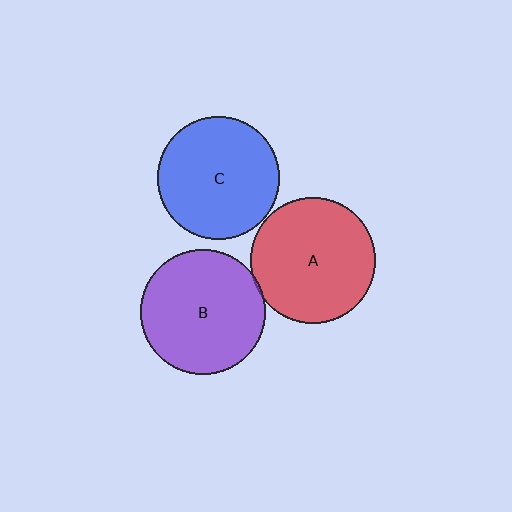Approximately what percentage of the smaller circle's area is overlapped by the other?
Approximately 5%.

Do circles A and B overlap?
Yes.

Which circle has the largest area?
Circle A (red).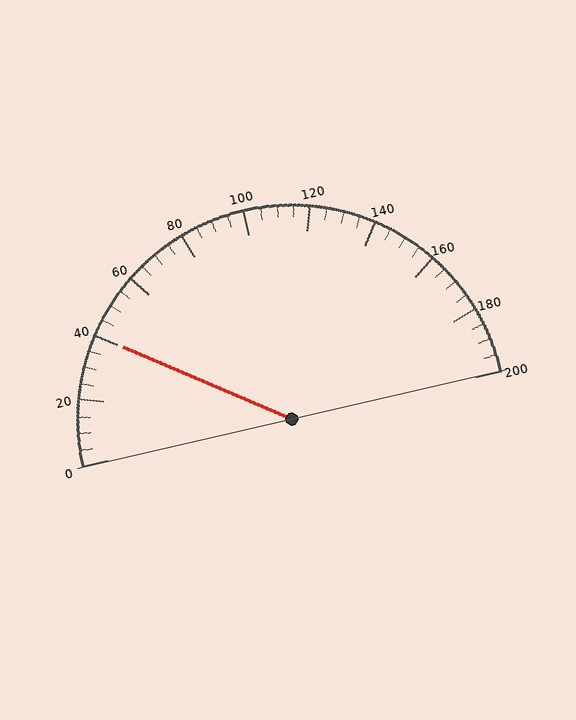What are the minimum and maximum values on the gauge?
The gauge ranges from 0 to 200.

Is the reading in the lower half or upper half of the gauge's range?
The reading is in the lower half of the range (0 to 200).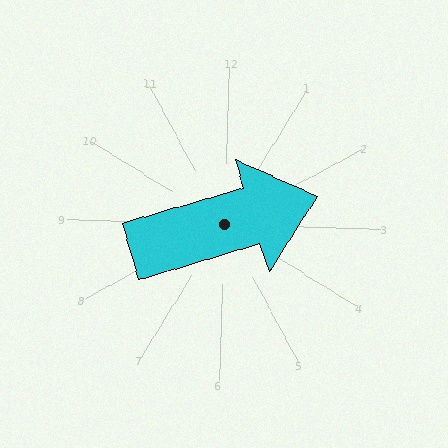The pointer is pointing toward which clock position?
Roughly 2 o'clock.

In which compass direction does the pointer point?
East.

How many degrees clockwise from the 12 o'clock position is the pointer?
Approximately 72 degrees.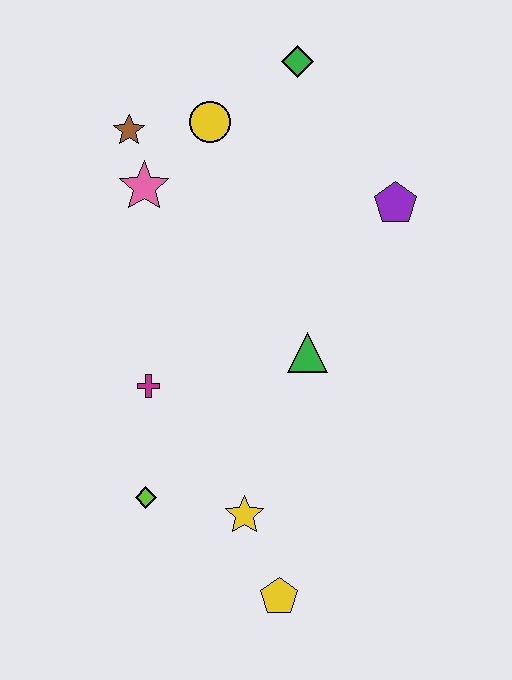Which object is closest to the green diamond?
The yellow circle is closest to the green diamond.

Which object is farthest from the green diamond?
The yellow pentagon is farthest from the green diamond.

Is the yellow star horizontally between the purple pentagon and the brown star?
Yes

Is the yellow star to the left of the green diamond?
Yes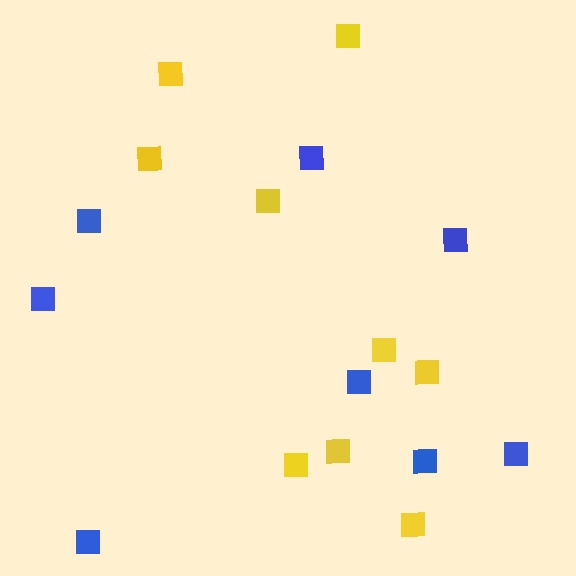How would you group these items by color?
There are 2 groups: one group of blue squares (8) and one group of yellow squares (9).